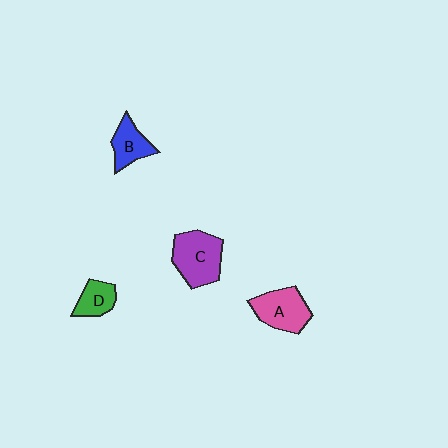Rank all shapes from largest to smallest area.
From largest to smallest: C (purple), A (pink), B (blue), D (green).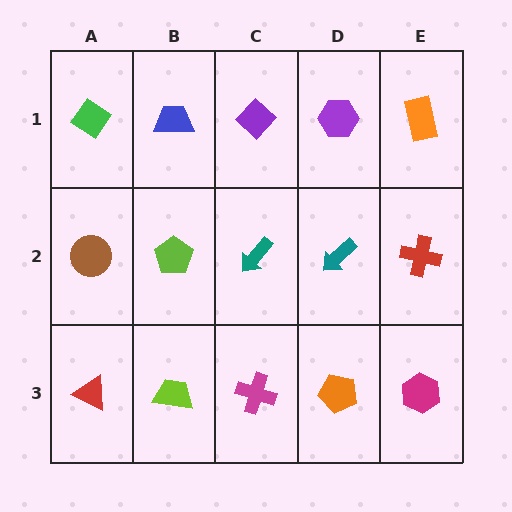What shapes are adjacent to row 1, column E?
A red cross (row 2, column E), a purple hexagon (row 1, column D).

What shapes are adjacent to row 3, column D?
A teal arrow (row 2, column D), a magenta cross (row 3, column C), a magenta hexagon (row 3, column E).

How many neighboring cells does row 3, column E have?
2.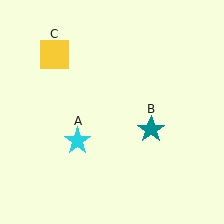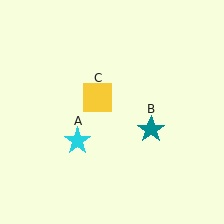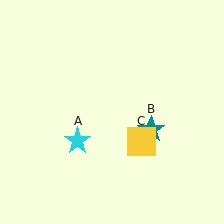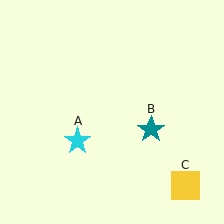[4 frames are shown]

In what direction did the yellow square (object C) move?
The yellow square (object C) moved down and to the right.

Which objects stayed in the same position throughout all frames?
Cyan star (object A) and teal star (object B) remained stationary.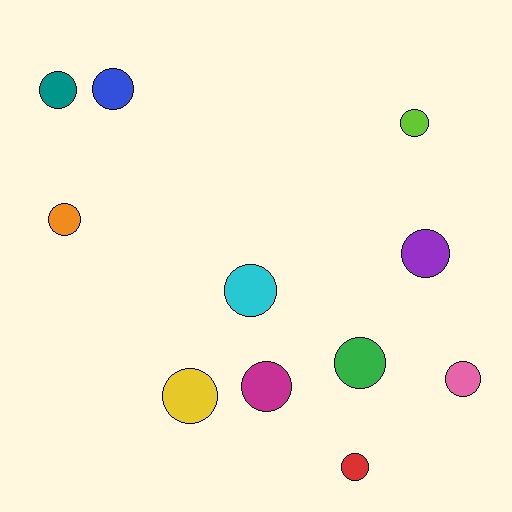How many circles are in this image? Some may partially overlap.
There are 11 circles.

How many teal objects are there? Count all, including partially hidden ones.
There is 1 teal object.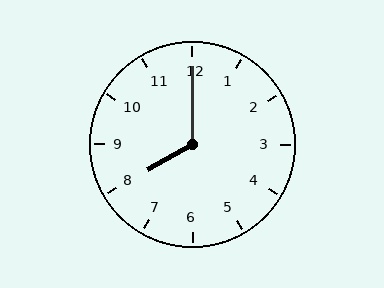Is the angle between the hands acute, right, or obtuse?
It is obtuse.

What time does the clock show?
8:00.